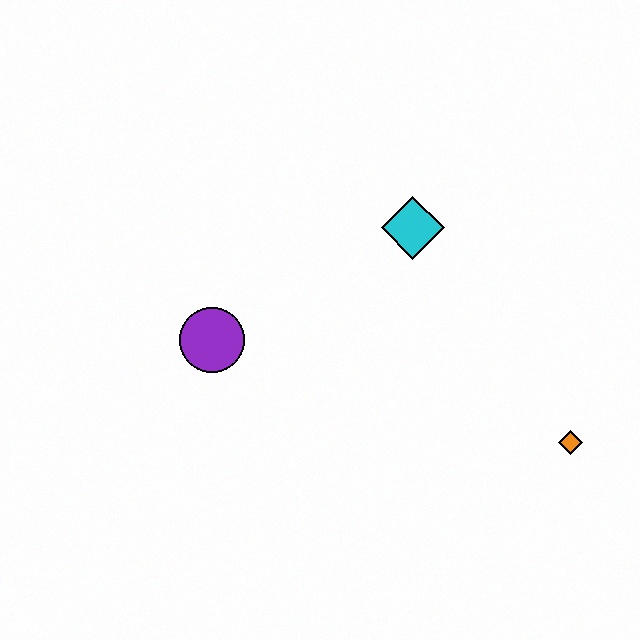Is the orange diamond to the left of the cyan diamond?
No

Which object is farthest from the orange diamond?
The purple circle is farthest from the orange diamond.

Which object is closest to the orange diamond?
The cyan diamond is closest to the orange diamond.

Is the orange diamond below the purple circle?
Yes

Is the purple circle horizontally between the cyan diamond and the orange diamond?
No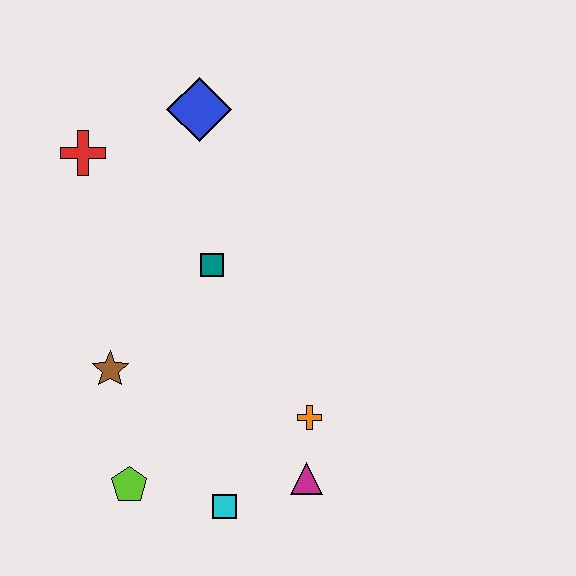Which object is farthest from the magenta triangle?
The red cross is farthest from the magenta triangle.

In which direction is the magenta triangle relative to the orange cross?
The magenta triangle is below the orange cross.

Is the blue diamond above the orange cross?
Yes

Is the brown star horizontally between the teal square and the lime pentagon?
No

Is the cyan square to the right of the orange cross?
No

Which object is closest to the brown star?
The lime pentagon is closest to the brown star.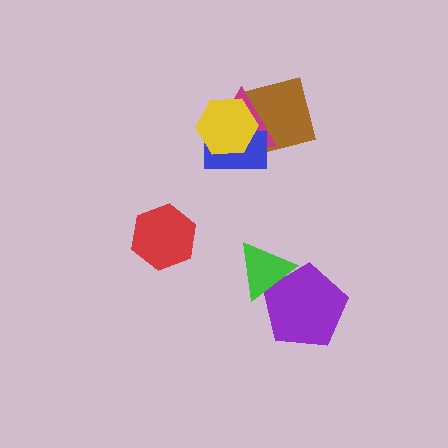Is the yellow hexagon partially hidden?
No, no other shape covers it.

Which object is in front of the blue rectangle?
The yellow hexagon is in front of the blue rectangle.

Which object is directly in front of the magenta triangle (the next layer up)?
The blue rectangle is directly in front of the magenta triangle.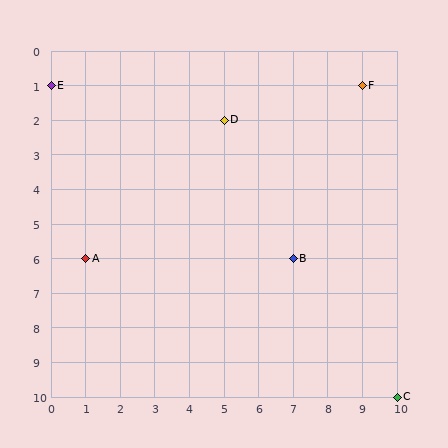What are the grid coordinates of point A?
Point A is at grid coordinates (1, 6).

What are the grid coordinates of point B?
Point B is at grid coordinates (7, 6).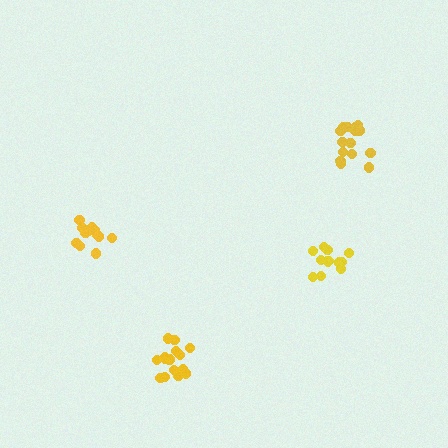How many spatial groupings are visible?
There are 4 spatial groupings.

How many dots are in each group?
Group 1: 12 dots, Group 2: 17 dots, Group 3: 16 dots, Group 4: 14 dots (59 total).